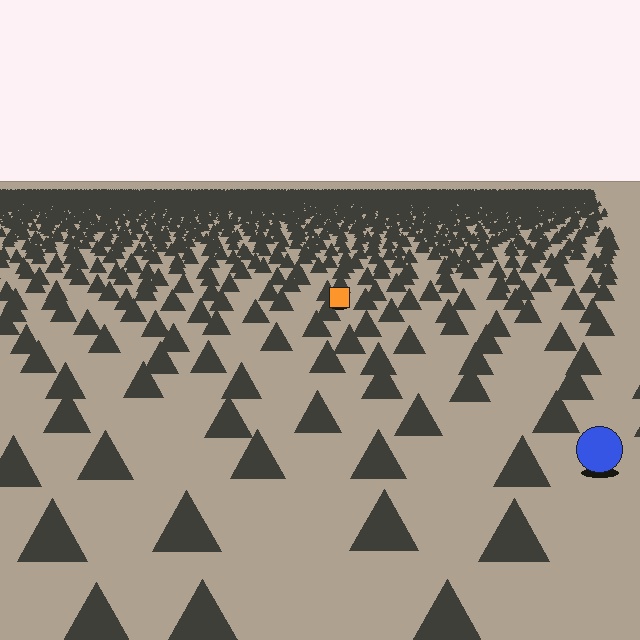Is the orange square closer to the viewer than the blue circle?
No. The blue circle is closer — you can tell from the texture gradient: the ground texture is coarser near it.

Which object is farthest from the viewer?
The orange square is farthest from the viewer. It appears smaller and the ground texture around it is denser.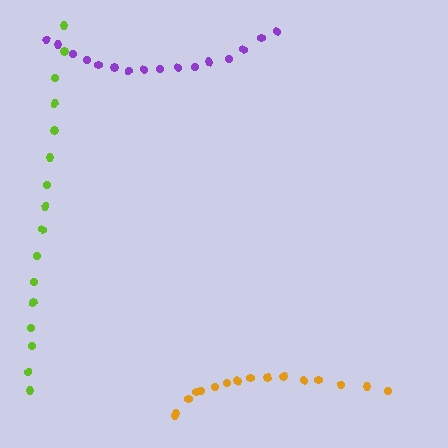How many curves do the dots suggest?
There are 3 distinct paths.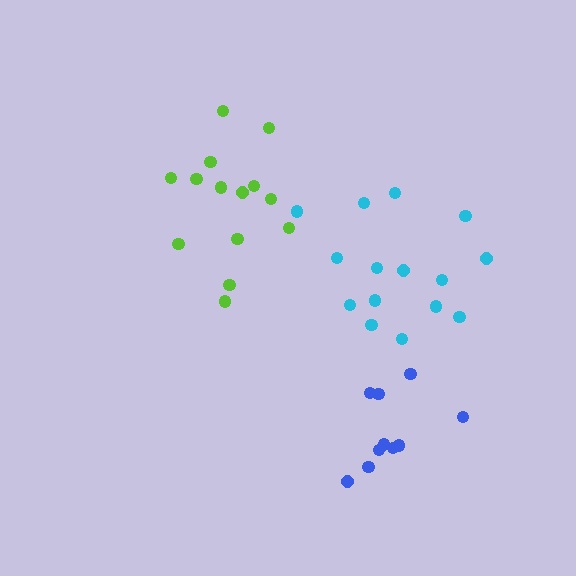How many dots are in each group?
Group 1: 14 dots, Group 2: 10 dots, Group 3: 15 dots (39 total).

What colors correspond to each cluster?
The clusters are colored: lime, blue, cyan.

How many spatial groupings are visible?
There are 3 spatial groupings.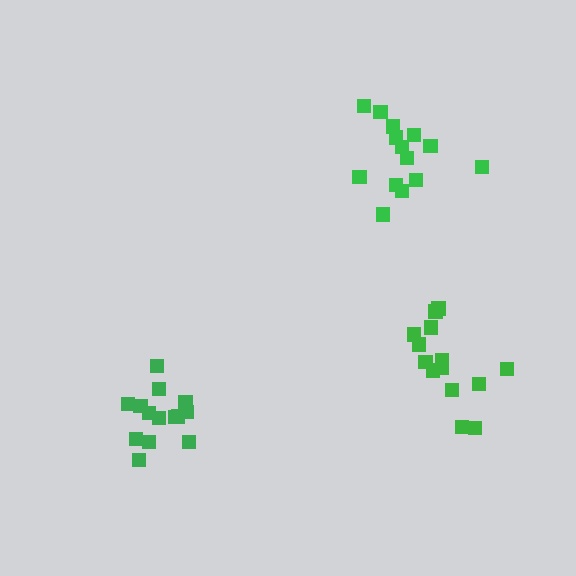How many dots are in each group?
Group 1: 14 dots, Group 2: 14 dots, Group 3: 14 dots (42 total).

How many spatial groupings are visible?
There are 3 spatial groupings.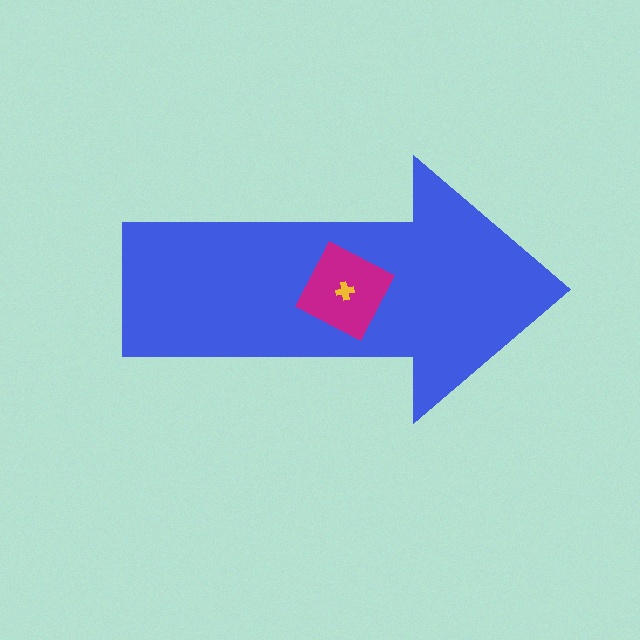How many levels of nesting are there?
3.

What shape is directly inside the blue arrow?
The magenta square.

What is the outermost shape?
The blue arrow.